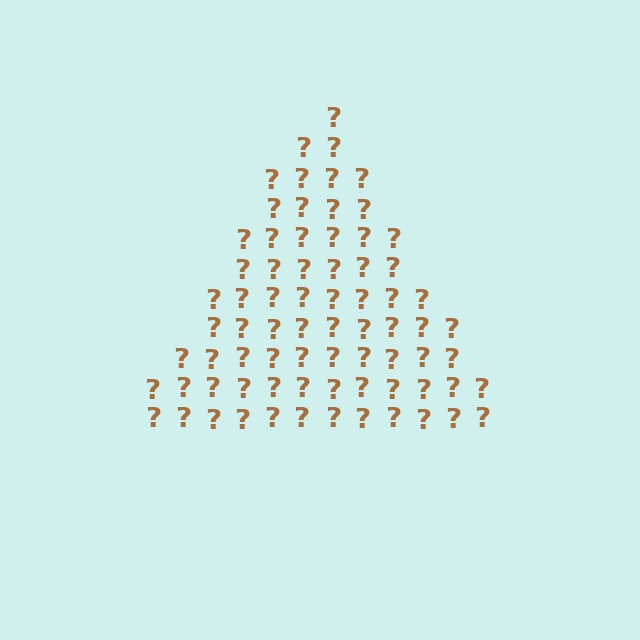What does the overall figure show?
The overall figure shows a triangle.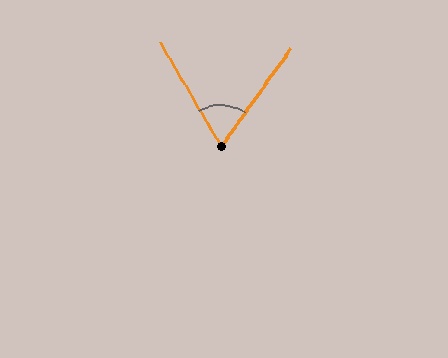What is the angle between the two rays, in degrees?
Approximately 66 degrees.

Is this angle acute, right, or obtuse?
It is acute.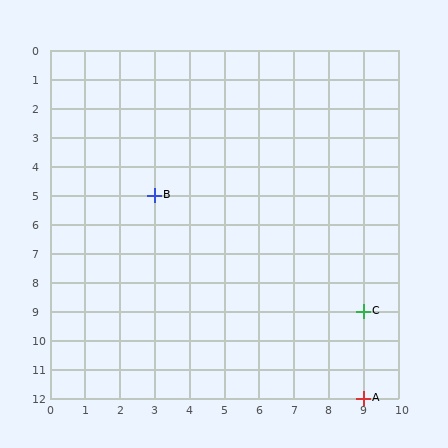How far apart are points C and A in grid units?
Points C and A are 3 rows apart.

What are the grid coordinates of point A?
Point A is at grid coordinates (9, 12).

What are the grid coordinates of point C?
Point C is at grid coordinates (9, 9).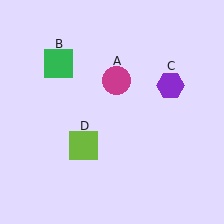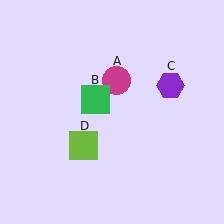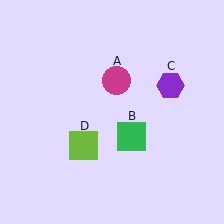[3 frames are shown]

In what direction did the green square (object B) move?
The green square (object B) moved down and to the right.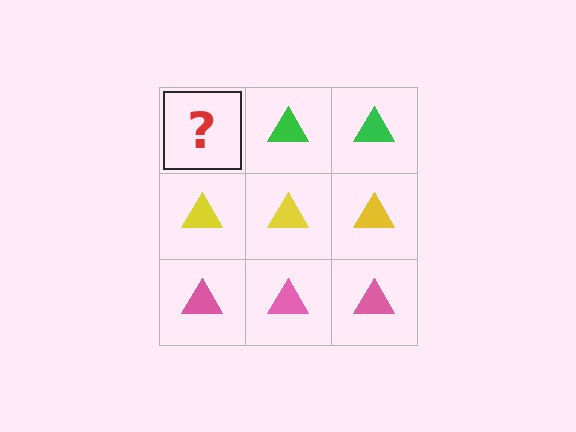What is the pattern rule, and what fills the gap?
The rule is that each row has a consistent color. The gap should be filled with a green triangle.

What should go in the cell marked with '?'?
The missing cell should contain a green triangle.